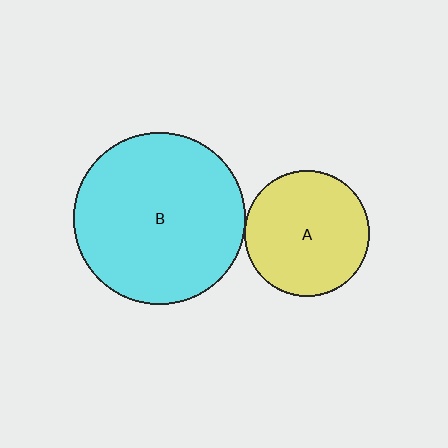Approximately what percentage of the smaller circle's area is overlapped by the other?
Approximately 5%.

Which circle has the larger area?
Circle B (cyan).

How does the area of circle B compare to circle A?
Approximately 1.9 times.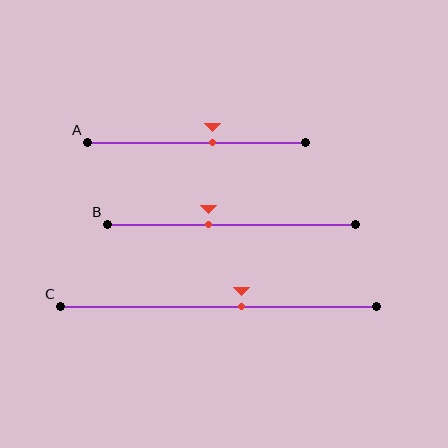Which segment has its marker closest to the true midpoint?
Segment A has its marker closest to the true midpoint.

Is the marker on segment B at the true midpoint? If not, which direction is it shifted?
No, the marker on segment B is shifted to the left by about 9% of the segment length.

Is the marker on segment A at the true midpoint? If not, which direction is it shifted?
No, the marker on segment A is shifted to the right by about 7% of the segment length.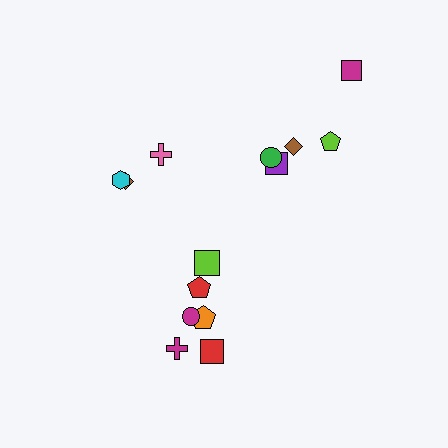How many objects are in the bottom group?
There are 6 objects.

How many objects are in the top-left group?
There are 3 objects.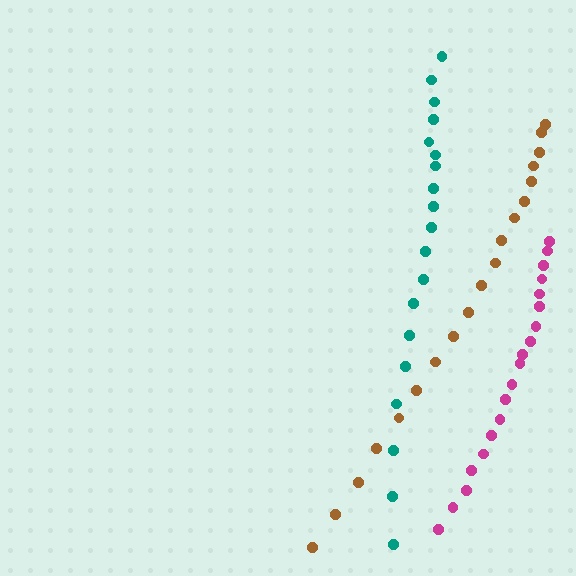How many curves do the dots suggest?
There are 3 distinct paths.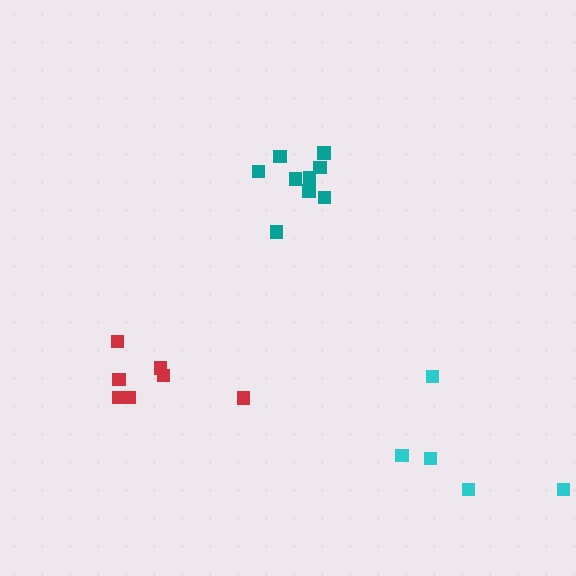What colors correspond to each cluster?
The clusters are colored: teal, red, cyan.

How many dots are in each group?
Group 1: 9 dots, Group 2: 7 dots, Group 3: 5 dots (21 total).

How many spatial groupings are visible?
There are 3 spatial groupings.